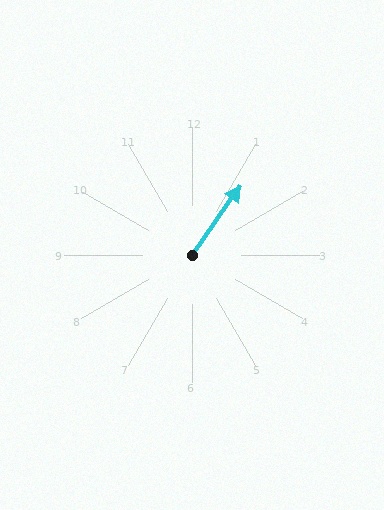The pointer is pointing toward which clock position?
Roughly 1 o'clock.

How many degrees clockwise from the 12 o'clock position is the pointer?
Approximately 35 degrees.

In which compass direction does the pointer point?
Northeast.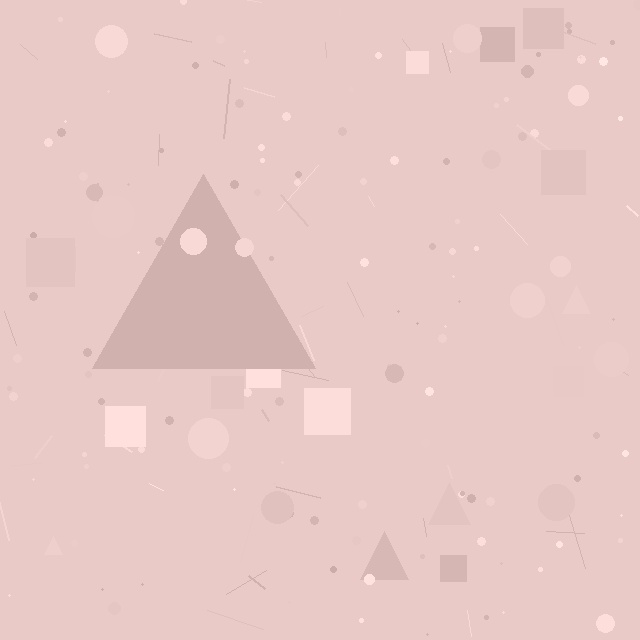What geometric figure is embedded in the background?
A triangle is embedded in the background.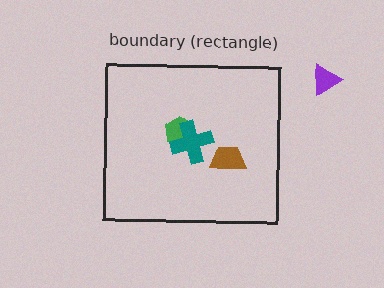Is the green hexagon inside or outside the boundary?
Inside.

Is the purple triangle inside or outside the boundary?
Outside.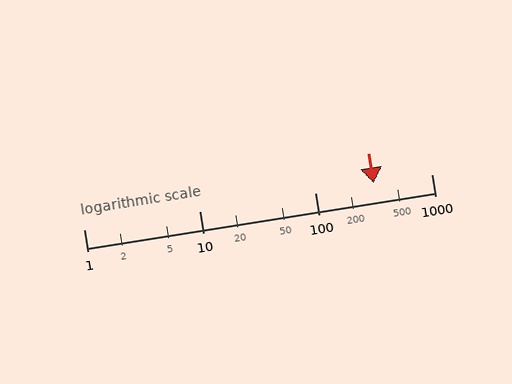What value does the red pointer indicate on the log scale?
The pointer indicates approximately 320.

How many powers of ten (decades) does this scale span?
The scale spans 3 decades, from 1 to 1000.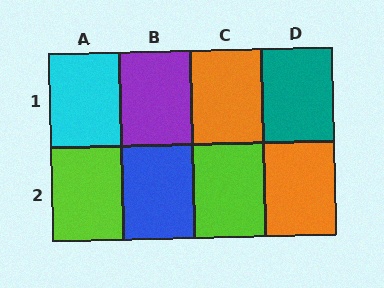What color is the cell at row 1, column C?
Orange.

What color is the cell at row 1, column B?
Purple.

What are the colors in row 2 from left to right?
Lime, blue, lime, orange.